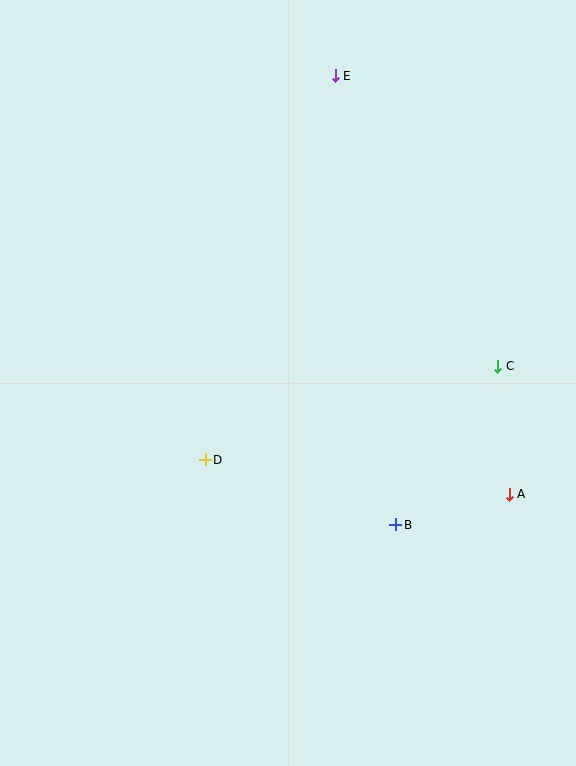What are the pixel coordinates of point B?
Point B is at (396, 525).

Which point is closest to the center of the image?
Point D at (205, 460) is closest to the center.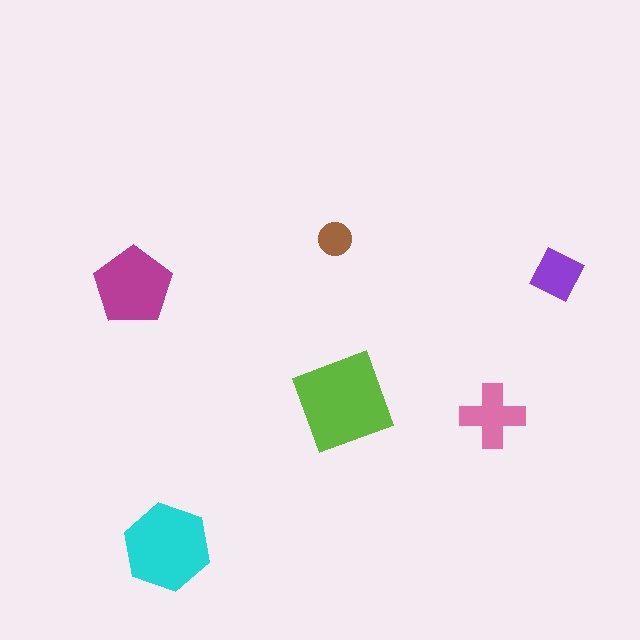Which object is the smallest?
The brown circle.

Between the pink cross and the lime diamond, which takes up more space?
The lime diamond.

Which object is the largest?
The lime diamond.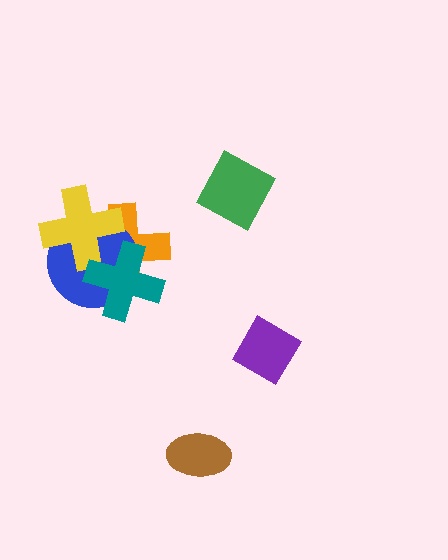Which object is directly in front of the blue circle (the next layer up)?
The yellow cross is directly in front of the blue circle.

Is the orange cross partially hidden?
Yes, it is partially covered by another shape.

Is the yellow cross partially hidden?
Yes, it is partially covered by another shape.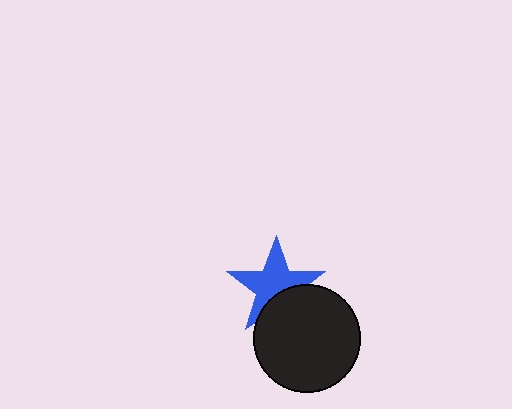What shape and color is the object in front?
The object in front is a black circle.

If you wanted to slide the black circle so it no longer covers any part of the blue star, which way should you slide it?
Slide it down — that is the most direct way to separate the two shapes.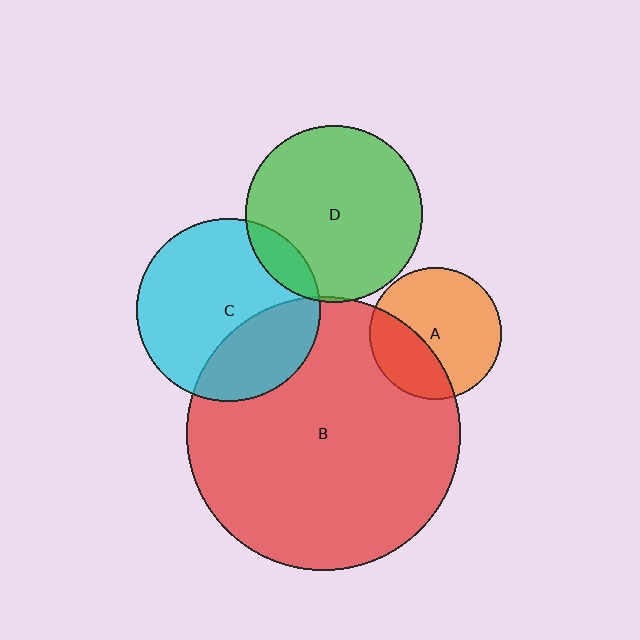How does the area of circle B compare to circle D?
Approximately 2.4 times.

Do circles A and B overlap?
Yes.